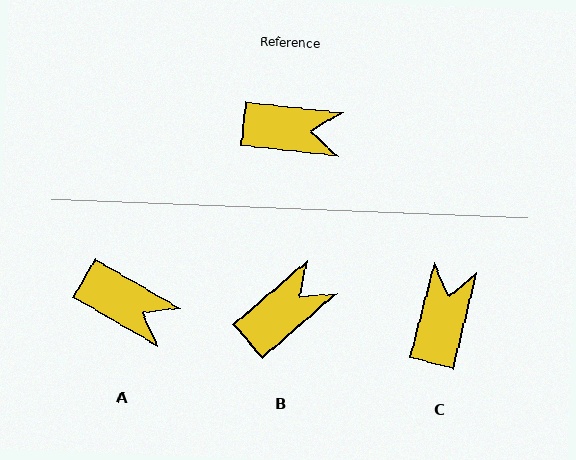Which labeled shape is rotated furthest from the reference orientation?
C, about 82 degrees away.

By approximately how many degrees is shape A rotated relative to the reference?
Approximately 24 degrees clockwise.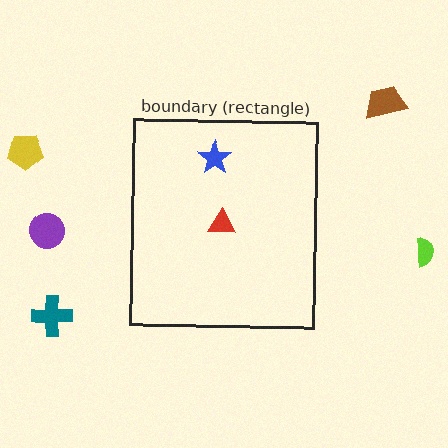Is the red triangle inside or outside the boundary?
Inside.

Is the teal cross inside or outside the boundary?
Outside.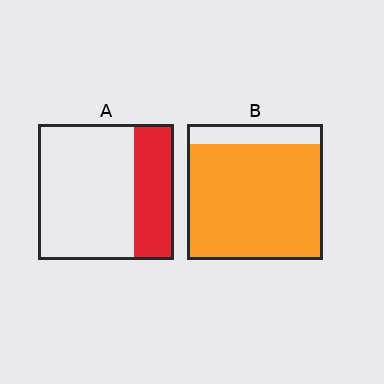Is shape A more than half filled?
No.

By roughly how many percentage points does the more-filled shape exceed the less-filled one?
By roughly 55 percentage points (B over A).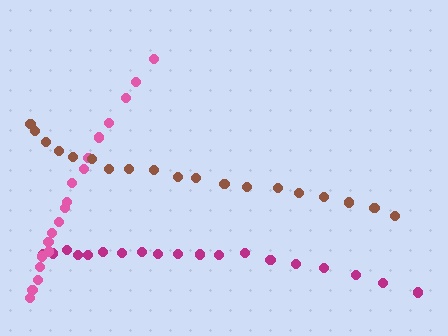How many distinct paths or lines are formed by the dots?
There are 3 distinct paths.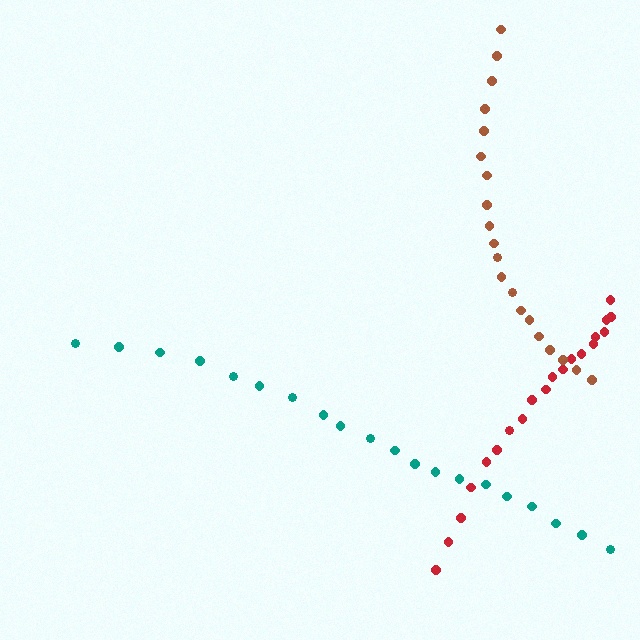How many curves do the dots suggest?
There are 3 distinct paths.